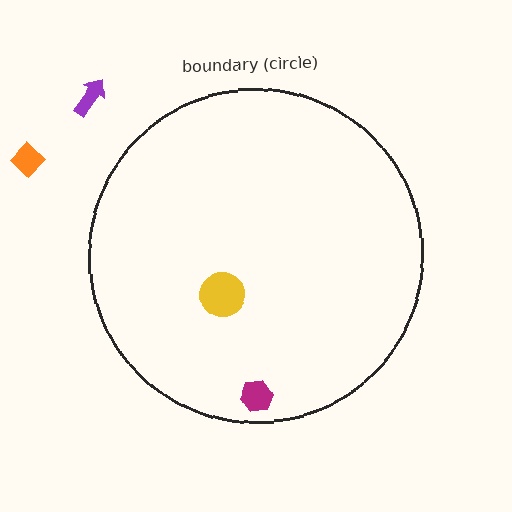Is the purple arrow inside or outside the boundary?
Outside.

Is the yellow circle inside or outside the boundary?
Inside.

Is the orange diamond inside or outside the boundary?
Outside.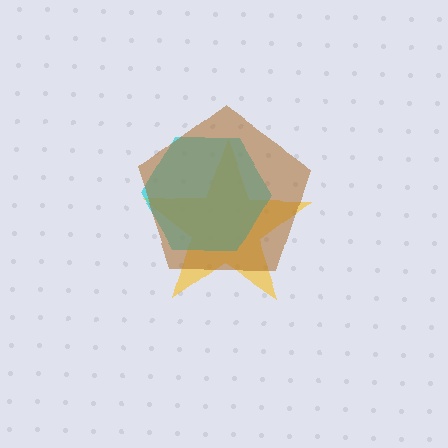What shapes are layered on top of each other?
The layered shapes are: a yellow star, a cyan hexagon, a brown pentagon.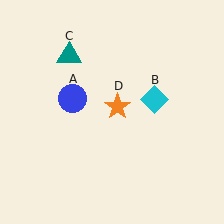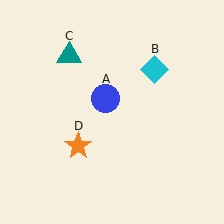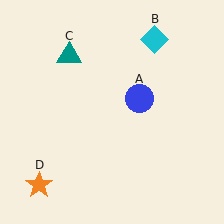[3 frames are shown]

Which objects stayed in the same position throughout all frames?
Teal triangle (object C) remained stationary.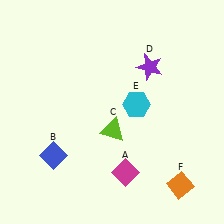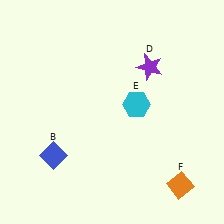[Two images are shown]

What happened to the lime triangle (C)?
The lime triangle (C) was removed in Image 2. It was in the bottom-right area of Image 1.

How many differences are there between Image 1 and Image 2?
There are 2 differences between the two images.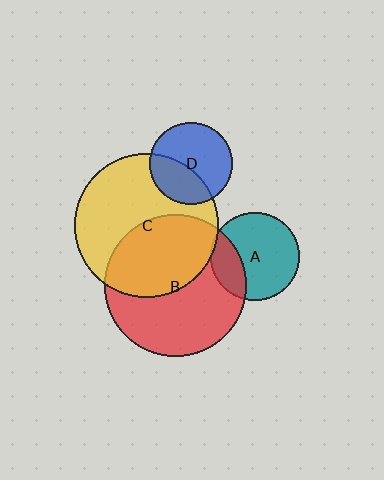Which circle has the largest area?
Circle C (yellow).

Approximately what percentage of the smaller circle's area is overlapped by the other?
Approximately 5%.